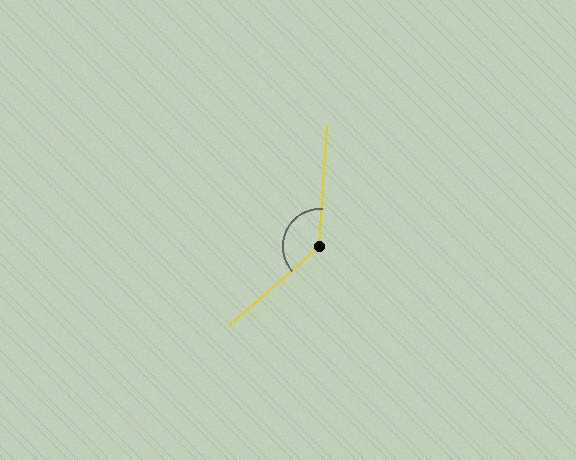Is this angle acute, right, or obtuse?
It is obtuse.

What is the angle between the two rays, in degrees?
Approximately 135 degrees.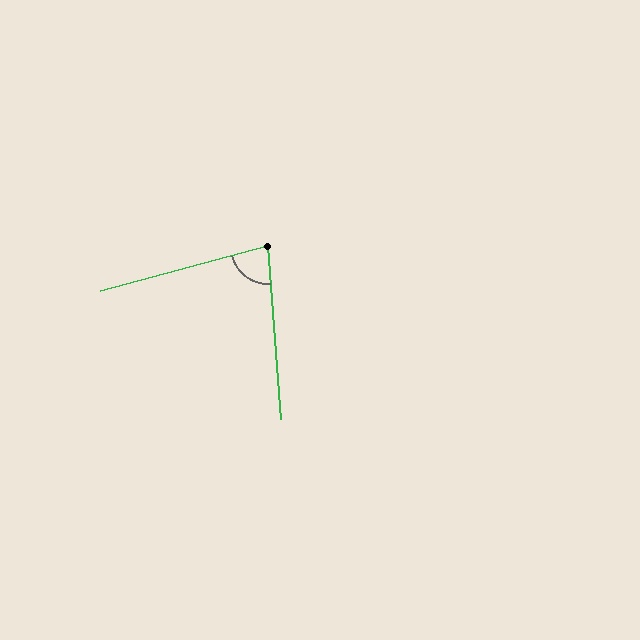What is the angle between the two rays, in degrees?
Approximately 79 degrees.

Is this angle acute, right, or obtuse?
It is acute.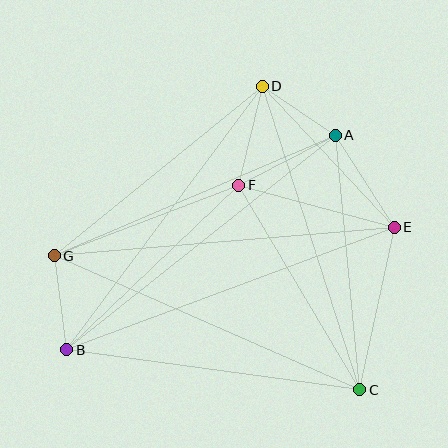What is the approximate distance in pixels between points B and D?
The distance between B and D is approximately 328 pixels.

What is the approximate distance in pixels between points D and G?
The distance between D and G is approximately 268 pixels.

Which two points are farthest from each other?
Points B and E are farthest from each other.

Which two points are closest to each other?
Points A and D are closest to each other.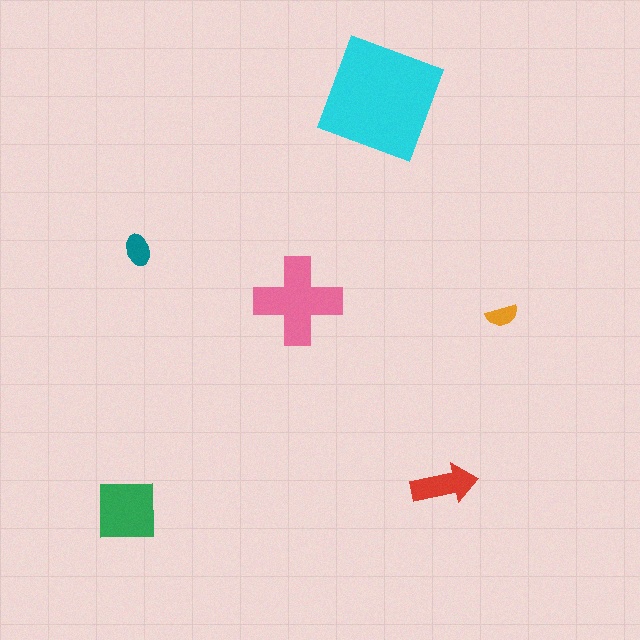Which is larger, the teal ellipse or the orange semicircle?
The teal ellipse.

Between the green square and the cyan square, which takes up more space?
The cyan square.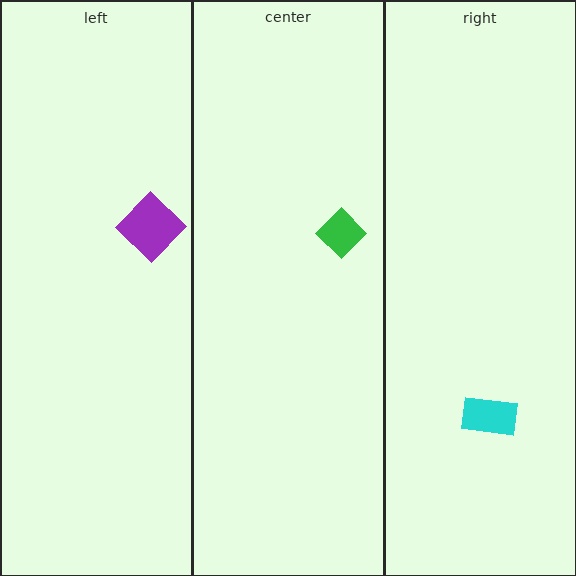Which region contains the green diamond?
The center region.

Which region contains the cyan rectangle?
The right region.